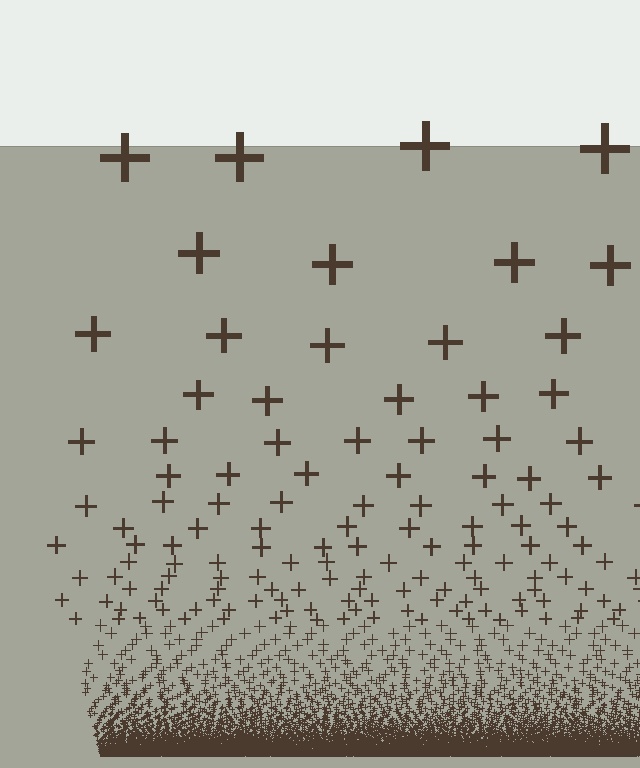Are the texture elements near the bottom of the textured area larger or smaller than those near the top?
Smaller. The gradient is inverted — elements near the bottom are smaller and denser.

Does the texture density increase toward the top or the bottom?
Density increases toward the bottom.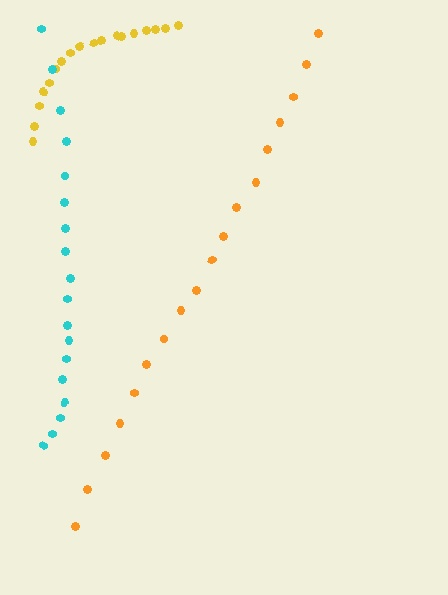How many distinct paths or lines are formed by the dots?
There are 3 distinct paths.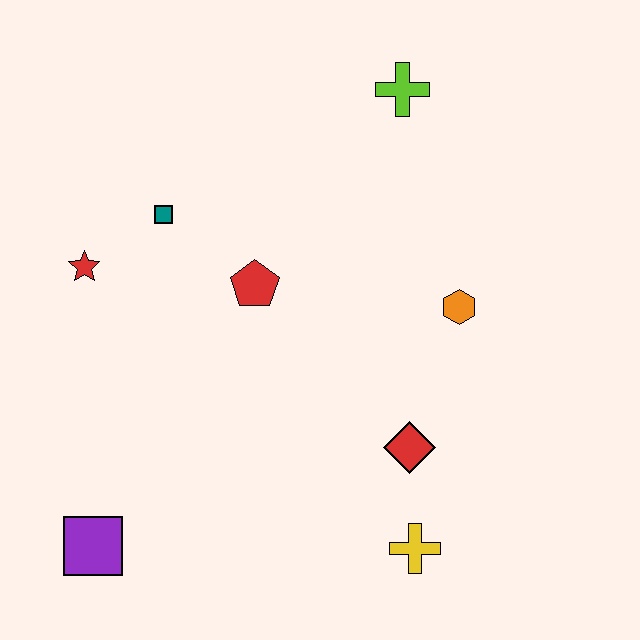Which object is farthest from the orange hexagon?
The purple square is farthest from the orange hexagon.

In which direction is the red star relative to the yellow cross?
The red star is to the left of the yellow cross.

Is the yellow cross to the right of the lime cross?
Yes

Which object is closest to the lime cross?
The orange hexagon is closest to the lime cross.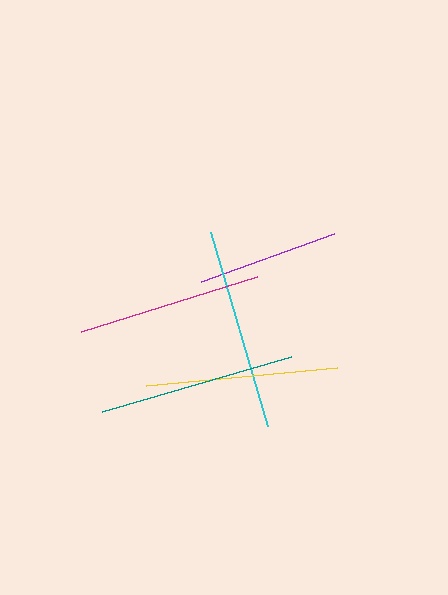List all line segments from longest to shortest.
From longest to shortest: cyan, teal, yellow, magenta, purple.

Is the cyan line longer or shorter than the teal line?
The cyan line is longer than the teal line.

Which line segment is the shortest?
The purple line is the shortest at approximately 141 pixels.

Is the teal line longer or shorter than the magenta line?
The teal line is longer than the magenta line.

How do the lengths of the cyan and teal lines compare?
The cyan and teal lines are approximately the same length.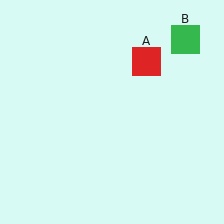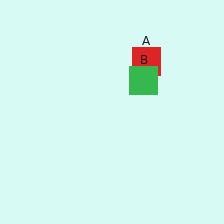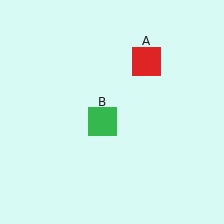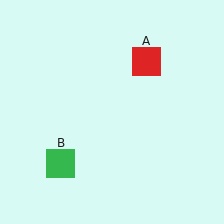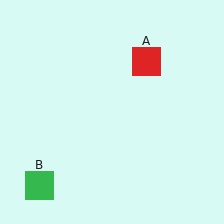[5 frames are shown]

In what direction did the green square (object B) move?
The green square (object B) moved down and to the left.